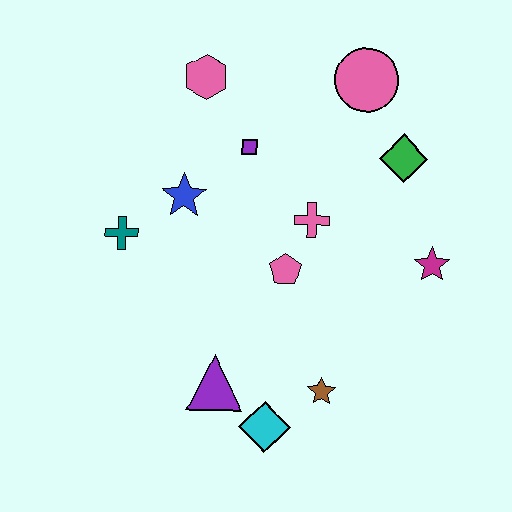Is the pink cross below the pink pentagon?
No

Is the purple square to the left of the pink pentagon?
Yes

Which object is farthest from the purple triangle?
The pink circle is farthest from the purple triangle.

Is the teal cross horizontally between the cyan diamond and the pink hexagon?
No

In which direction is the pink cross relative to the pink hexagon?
The pink cross is below the pink hexagon.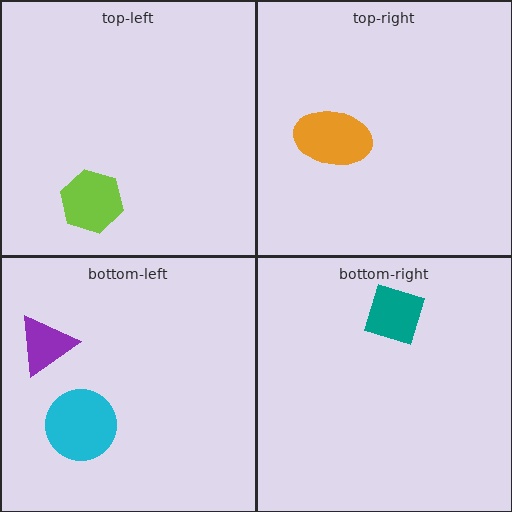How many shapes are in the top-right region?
1.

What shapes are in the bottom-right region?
The teal diamond.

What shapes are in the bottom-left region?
The cyan circle, the purple triangle.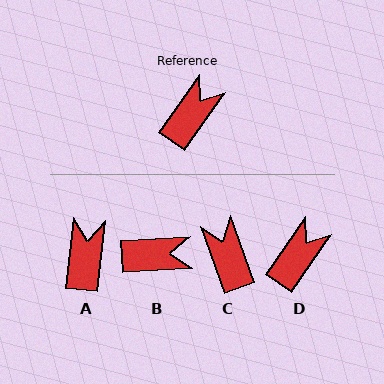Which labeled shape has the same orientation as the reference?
D.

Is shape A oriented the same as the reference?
No, it is off by about 29 degrees.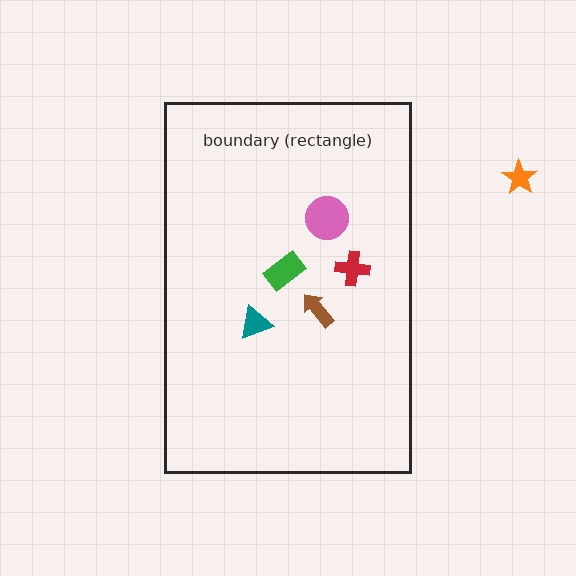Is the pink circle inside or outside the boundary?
Inside.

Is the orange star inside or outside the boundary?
Outside.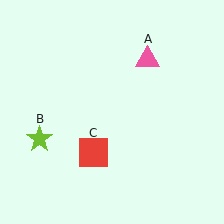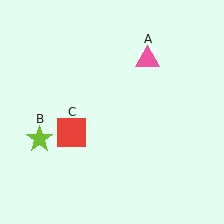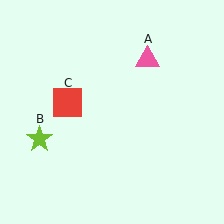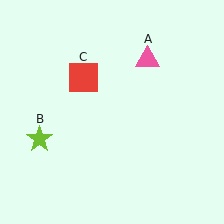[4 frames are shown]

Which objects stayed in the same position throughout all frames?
Pink triangle (object A) and lime star (object B) remained stationary.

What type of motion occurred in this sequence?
The red square (object C) rotated clockwise around the center of the scene.